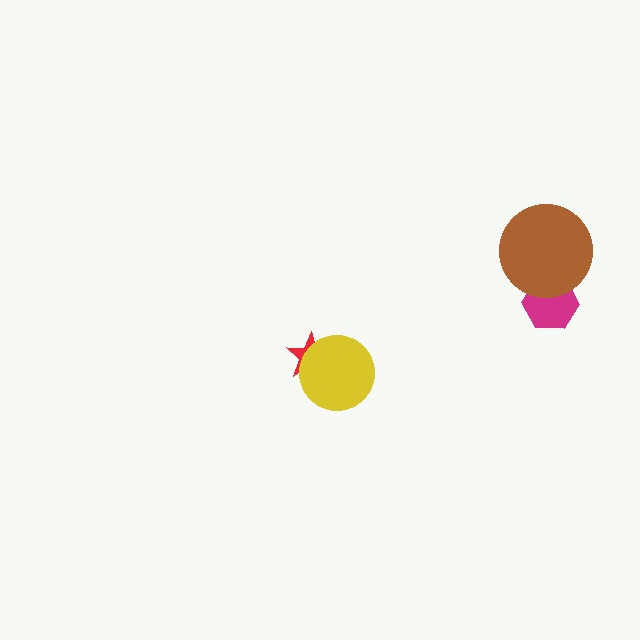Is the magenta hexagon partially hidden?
Yes, it is partially covered by another shape.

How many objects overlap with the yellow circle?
1 object overlaps with the yellow circle.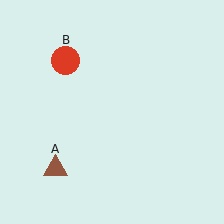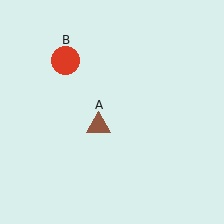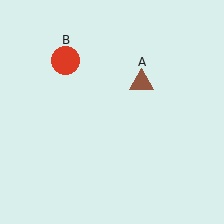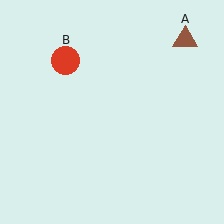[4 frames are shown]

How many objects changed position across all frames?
1 object changed position: brown triangle (object A).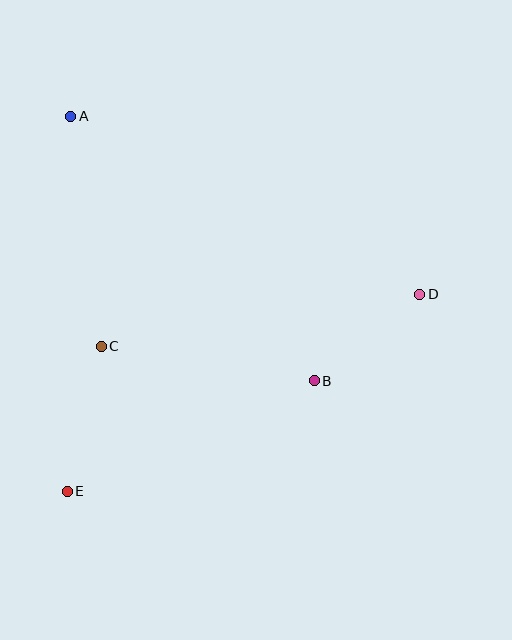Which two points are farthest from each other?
Points D and E are farthest from each other.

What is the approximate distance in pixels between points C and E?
The distance between C and E is approximately 149 pixels.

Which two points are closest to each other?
Points B and D are closest to each other.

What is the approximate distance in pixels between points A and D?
The distance between A and D is approximately 392 pixels.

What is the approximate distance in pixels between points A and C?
The distance between A and C is approximately 232 pixels.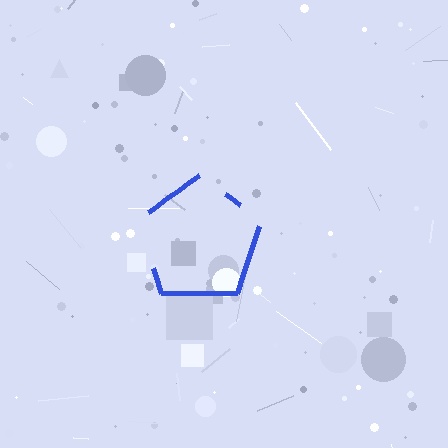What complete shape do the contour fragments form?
The contour fragments form a pentagon.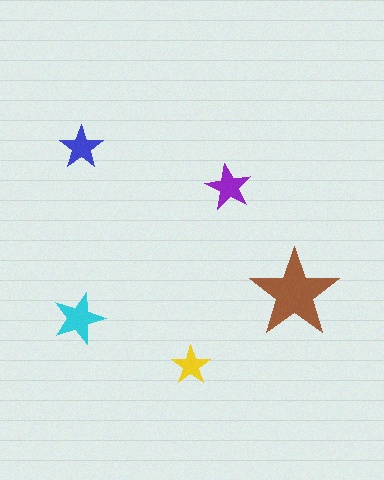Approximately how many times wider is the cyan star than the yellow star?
About 1.5 times wider.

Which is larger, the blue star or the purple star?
The purple one.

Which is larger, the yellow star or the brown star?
The brown one.